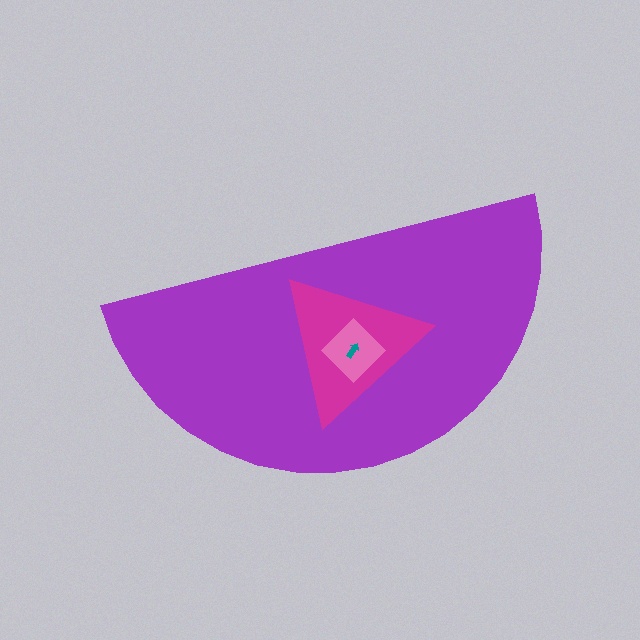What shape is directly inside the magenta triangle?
The pink diamond.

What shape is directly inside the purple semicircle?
The magenta triangle.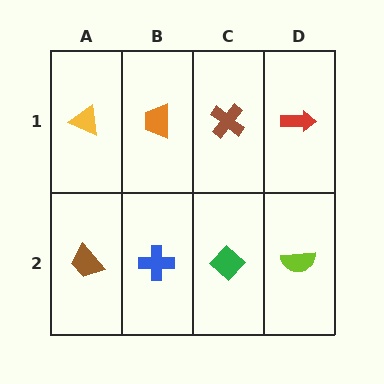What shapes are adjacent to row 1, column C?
A green diamond (row 2, column C), an orange trapezoid (row 1, column B), a red arrow (row 1, column D).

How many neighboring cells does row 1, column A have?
2.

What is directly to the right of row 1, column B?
A brown cross.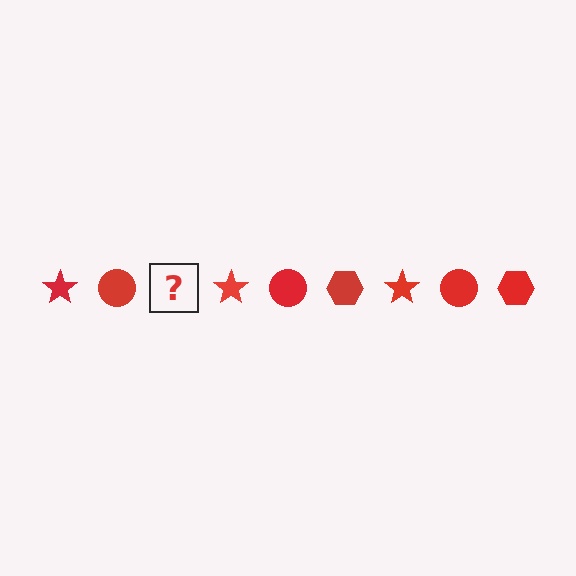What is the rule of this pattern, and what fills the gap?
The rule is that the pattern cycles through star, circle, hexagon shapes in red. The gap should be filled with a red hexagon.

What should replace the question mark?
The question mark should be replaced with a red hexagon.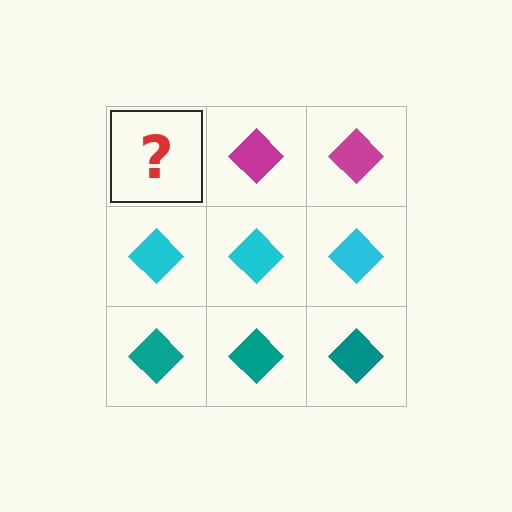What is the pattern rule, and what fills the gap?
The rule is that each row has a consistent color. The gap should be filled with a magenta diamond.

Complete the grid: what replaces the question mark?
The question mark should be replaced with a magenta diamond.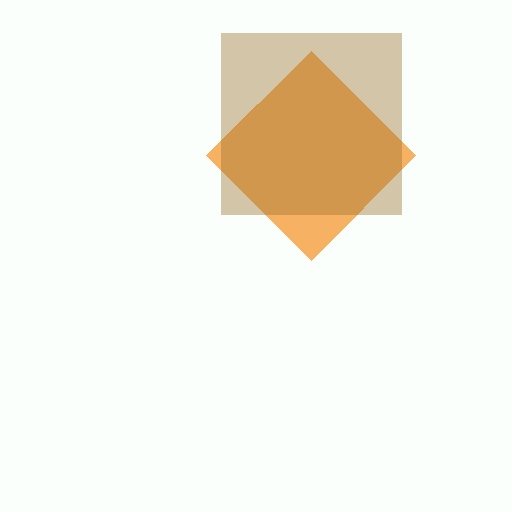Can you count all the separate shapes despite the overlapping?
Yes, there are 2 separate shapes.